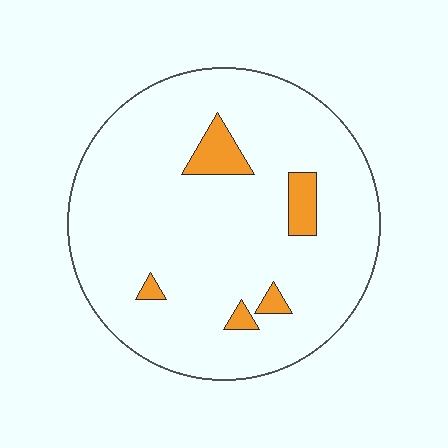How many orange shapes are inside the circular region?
5.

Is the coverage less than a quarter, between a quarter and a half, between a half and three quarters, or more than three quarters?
Less than a quarter.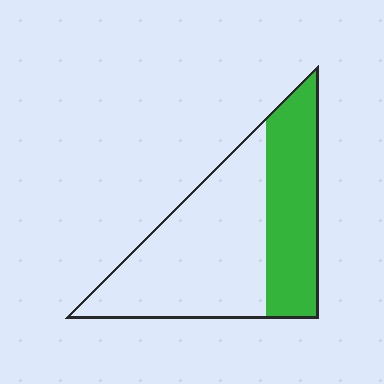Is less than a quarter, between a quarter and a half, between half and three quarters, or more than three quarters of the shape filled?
Between a quarter and a half.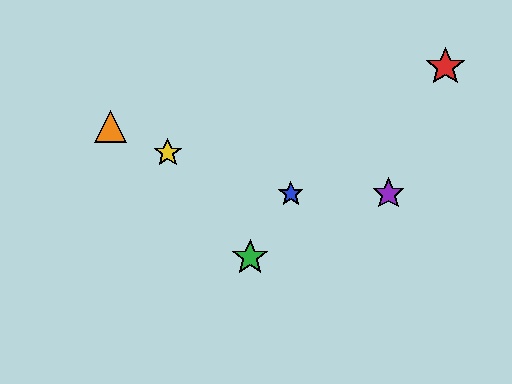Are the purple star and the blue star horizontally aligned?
Yes, both are at y≈194.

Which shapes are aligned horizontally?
The blue star, the purple star are aligned horizontally.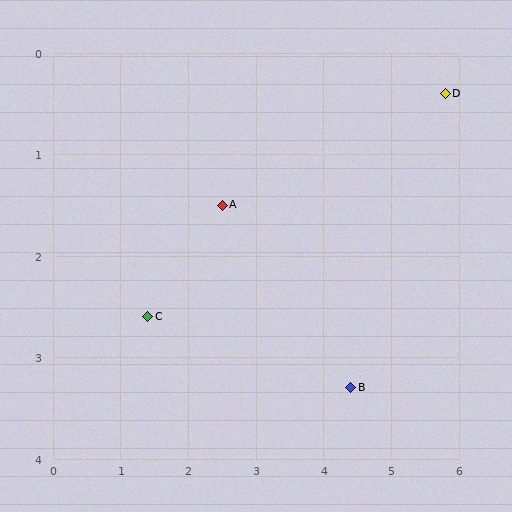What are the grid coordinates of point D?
Point D is at approximately (5.8, 0.4).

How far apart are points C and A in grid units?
Points C and A are about 1.6 grid units apart.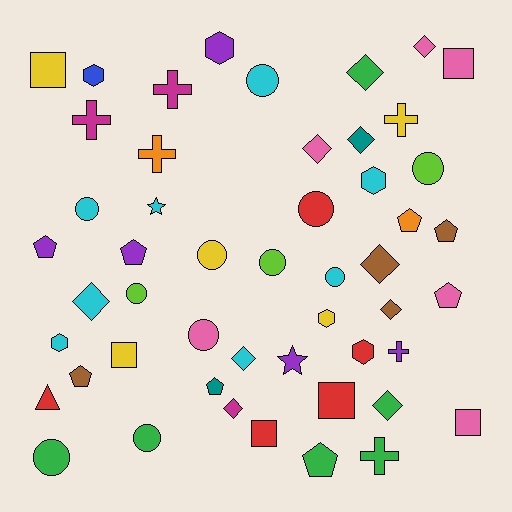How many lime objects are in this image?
There are 3 lime objects.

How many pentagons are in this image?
There are 8 pentagons.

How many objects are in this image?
There are 50 objects.